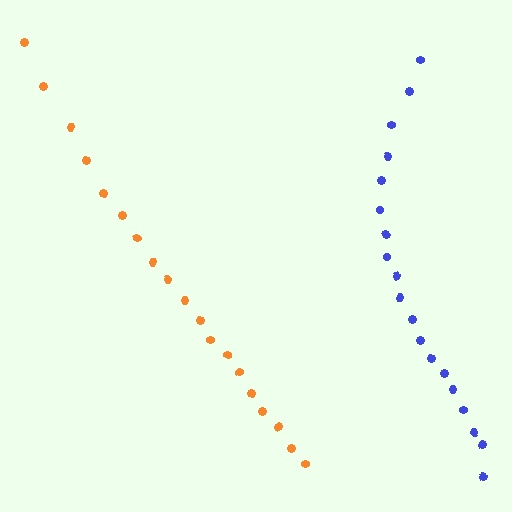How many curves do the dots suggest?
There are 2 distinct paths.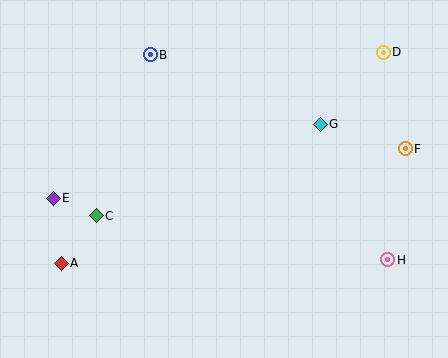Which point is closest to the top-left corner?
Point B is closest to the top-left corner.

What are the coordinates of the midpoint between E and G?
The midpoint between E and G is at (187, 161).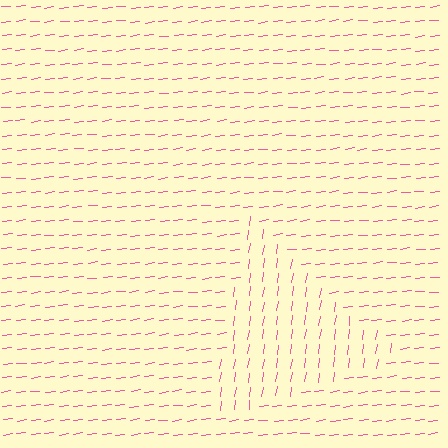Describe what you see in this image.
The image is filled with small pink line segments. A triangle region in the image has lines oriented differently from the surrounding lines, creating a visible texture boundary.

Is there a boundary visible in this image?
Yes, there is a texture boundary formed by a change in line orientation.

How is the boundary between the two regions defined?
The boundary is defined purely by a change in line orientation (approximately 75 degrees difference). All lines are the same color and thickness.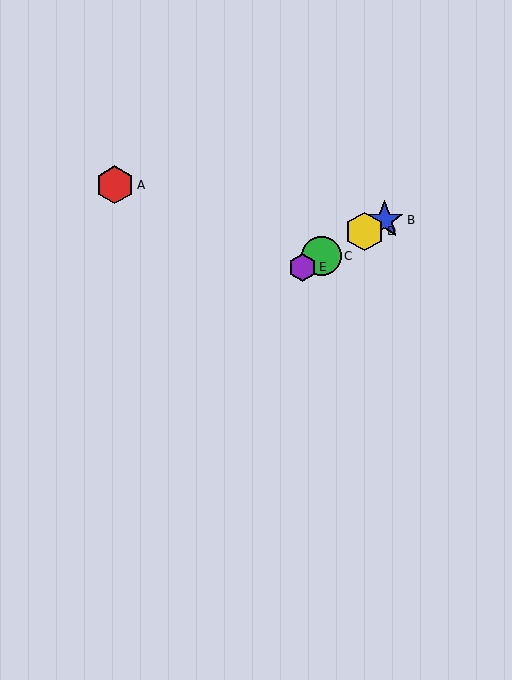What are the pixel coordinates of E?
Object E is at (302, 267).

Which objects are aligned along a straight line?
Objects B, C, D, E are aligned along a straight line.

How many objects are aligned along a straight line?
4 objects (B, C, D, E) are aligned along a straight line.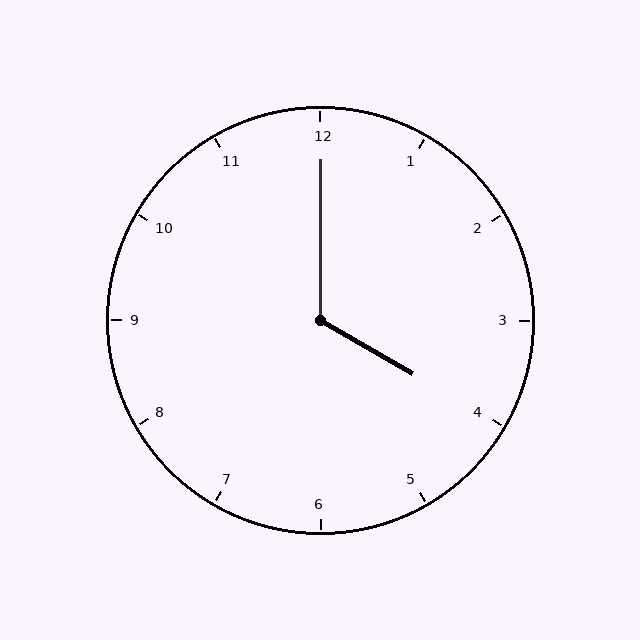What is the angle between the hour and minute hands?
Approximately 120 degrees.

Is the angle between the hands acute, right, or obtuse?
It is obtuse.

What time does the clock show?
4:00.